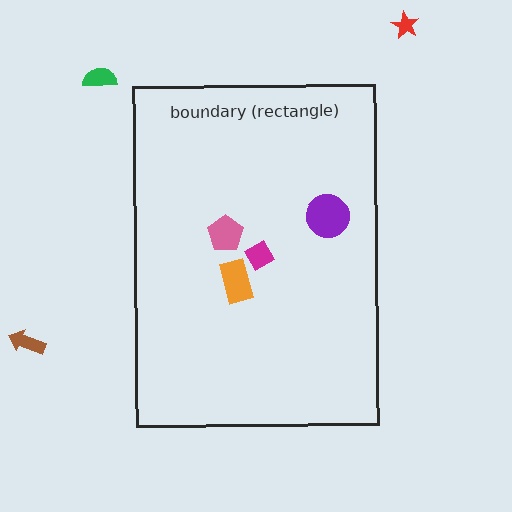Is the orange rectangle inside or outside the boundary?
Inside.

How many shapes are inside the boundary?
4 inside, 3 outside.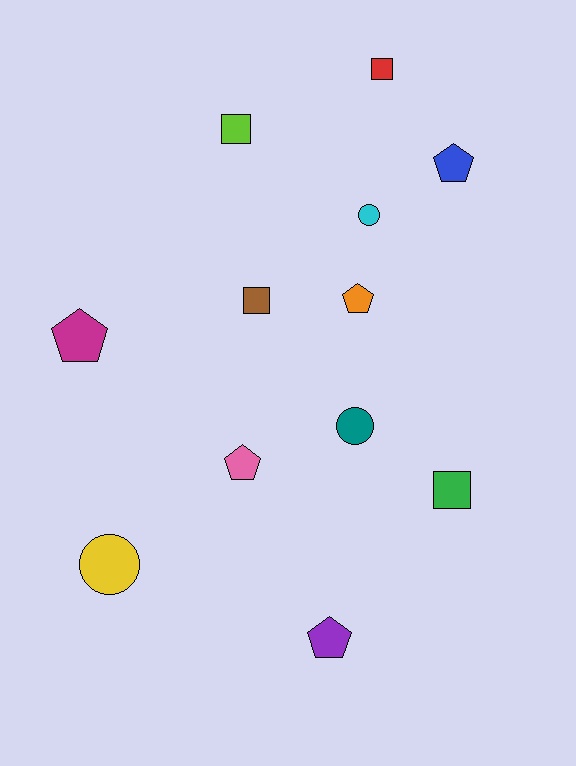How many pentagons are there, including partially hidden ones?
There are 5 pentagons.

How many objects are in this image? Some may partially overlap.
There are 12 objects.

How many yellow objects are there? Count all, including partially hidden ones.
There is 1 yellow object.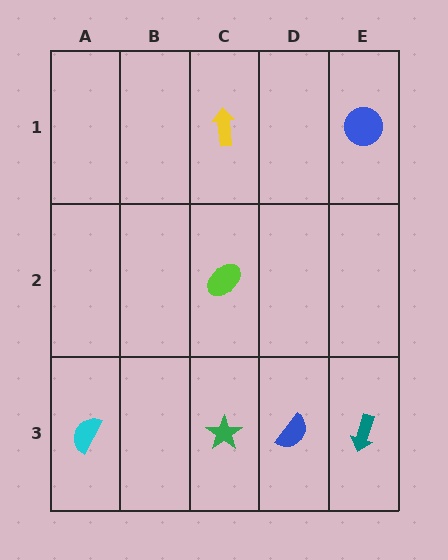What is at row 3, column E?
A teal arrow.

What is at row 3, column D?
A blue semicircle.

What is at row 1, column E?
A blue circle.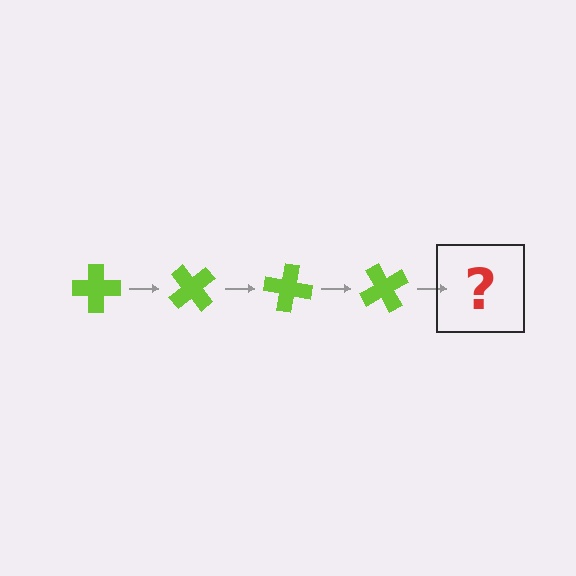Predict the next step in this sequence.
The next step is a lime cross rotated 200 degrees.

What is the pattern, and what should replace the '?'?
The pattern is that the cross rotates 50 degrees each step. The '?' should be a lime cross rotated 200 degrees.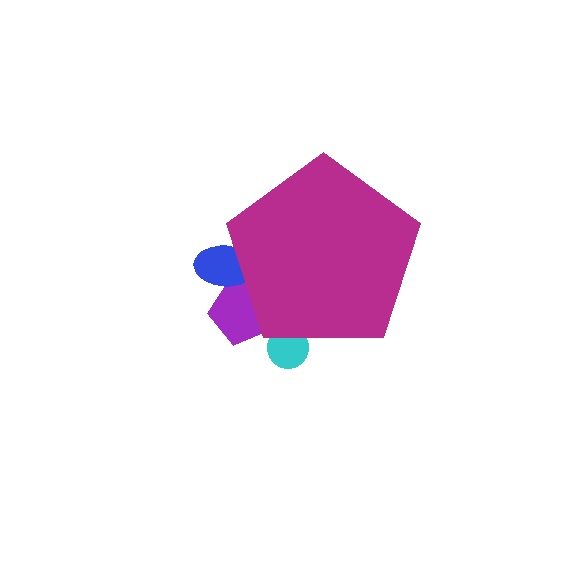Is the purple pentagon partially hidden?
Yes, the purple pentagon is partially hidden behind the magenta pentagon.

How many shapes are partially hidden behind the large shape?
3 shapes are partially hidden.